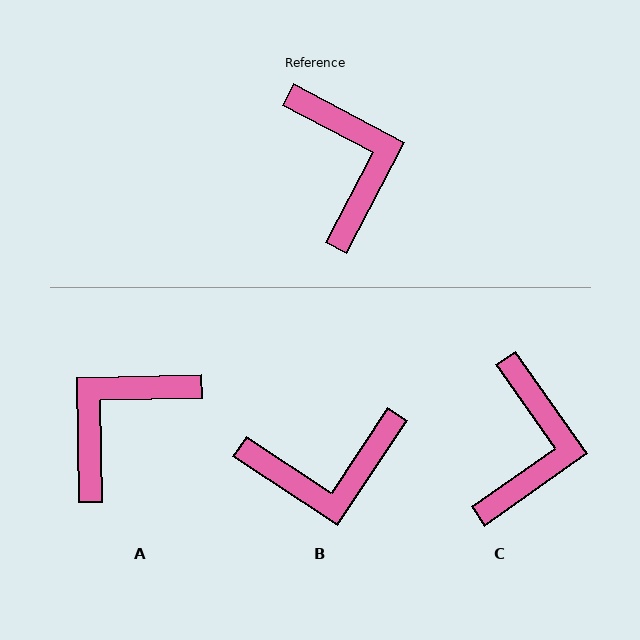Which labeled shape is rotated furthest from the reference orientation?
A, about 119 degrees away.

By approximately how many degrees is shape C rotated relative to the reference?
Approximately 27 degrees clockwise.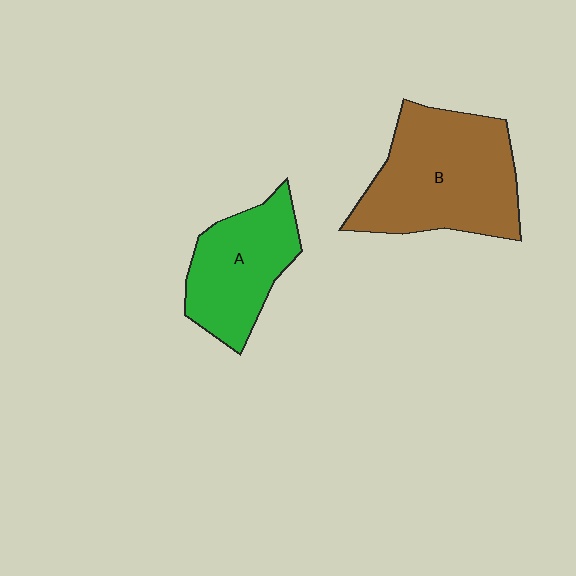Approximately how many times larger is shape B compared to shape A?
Approximately 1.5 times.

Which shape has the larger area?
Shape B (brown).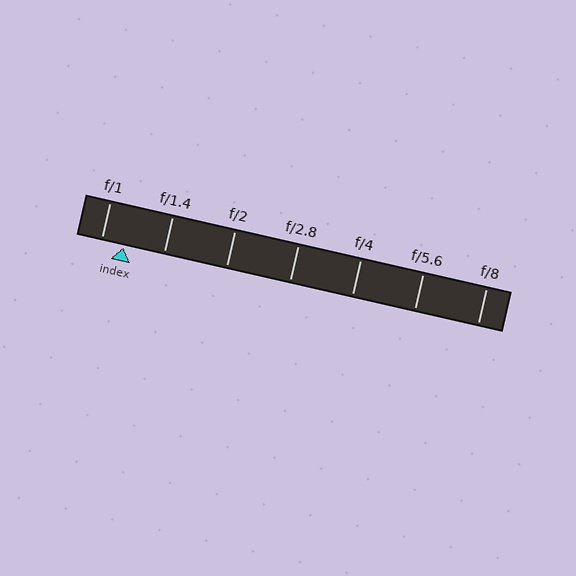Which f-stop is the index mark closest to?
The index mark is closest to f/1.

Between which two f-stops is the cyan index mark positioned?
The index mark is between f/1 and f/1.4.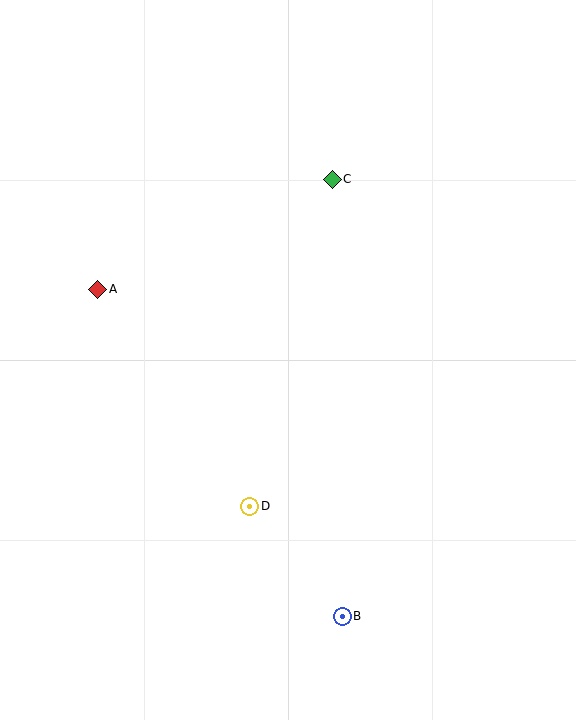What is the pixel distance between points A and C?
The distance between A and C is 259 pixels.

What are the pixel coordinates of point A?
Point A is at (98, 289).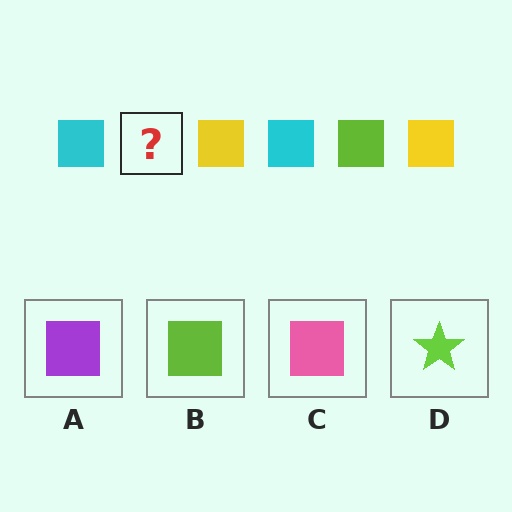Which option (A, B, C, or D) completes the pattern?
B.